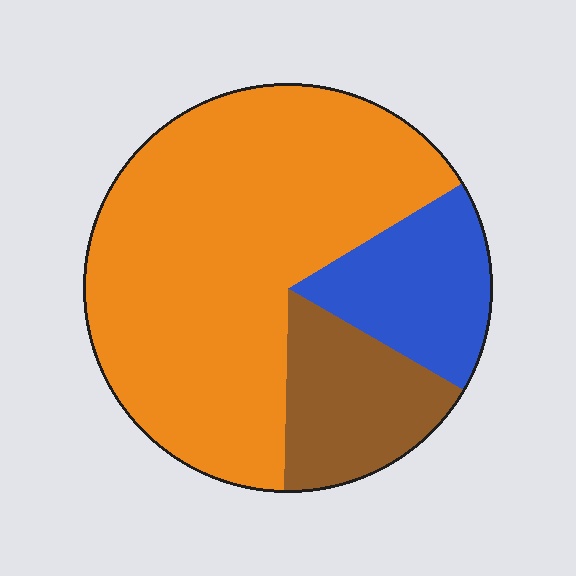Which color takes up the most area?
Orange, at roughly 65%.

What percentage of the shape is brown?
Brown takes up about one sixth (1/6) of the shape.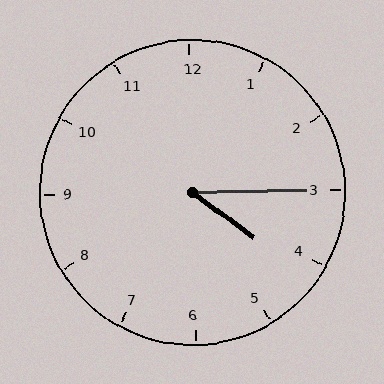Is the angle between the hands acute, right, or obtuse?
It is acute.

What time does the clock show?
4:15.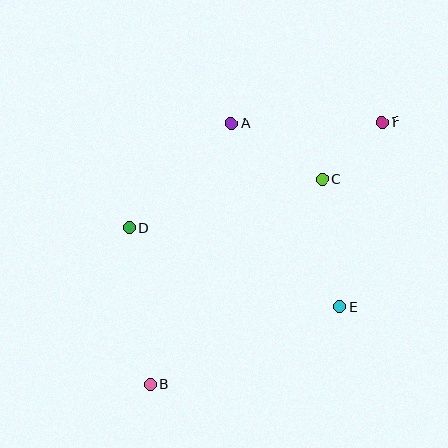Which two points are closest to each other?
Points C and F are closest to each other.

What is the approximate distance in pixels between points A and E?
The distance between A and E is approximately 214 pixels.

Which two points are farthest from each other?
Points B and F are farthest from each other.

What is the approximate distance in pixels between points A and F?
The distance between A and F is approximately 151 pixels.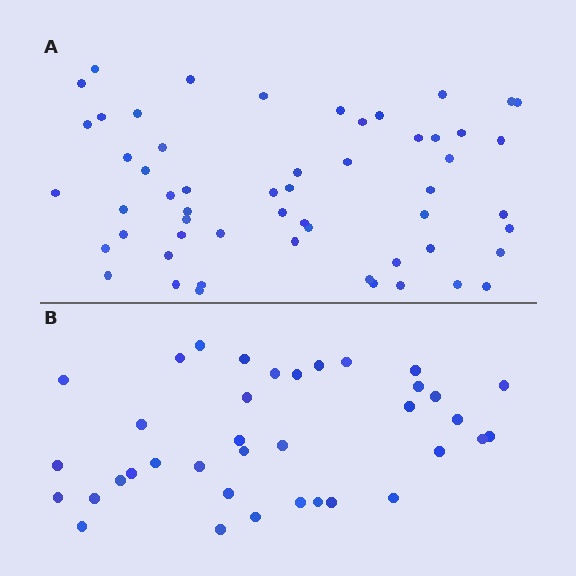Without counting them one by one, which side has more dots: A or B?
Region A (the top region) has more dots.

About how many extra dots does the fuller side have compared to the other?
Region A has approximately 20 more dots than region B.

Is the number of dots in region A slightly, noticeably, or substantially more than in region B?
Region A has substantially more. The ratio is roughly 1.5 to 1.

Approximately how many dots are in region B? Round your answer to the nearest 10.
About 40 dots. (The exact count is 37, which rounds to 40.)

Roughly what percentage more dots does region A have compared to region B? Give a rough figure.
About 50% more.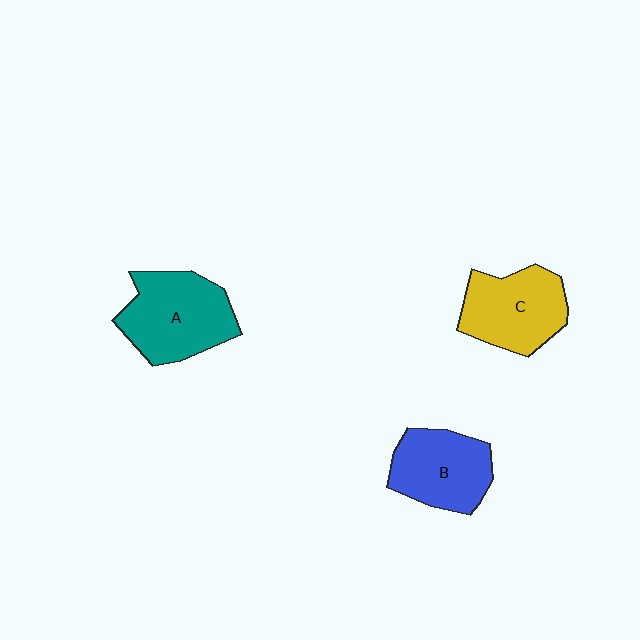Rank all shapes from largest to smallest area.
From largest to smallest: A (teal), C (yellow), B (blue).